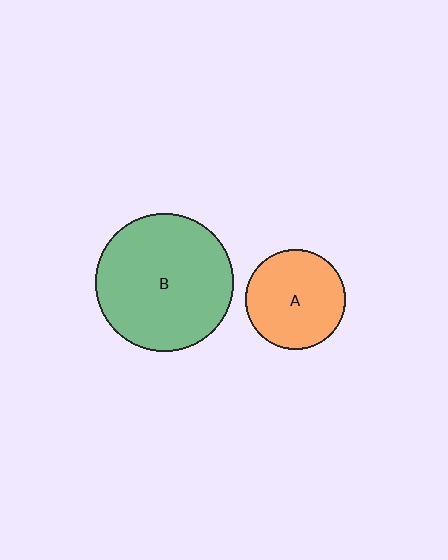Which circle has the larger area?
Circle B (green).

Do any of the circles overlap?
No, none of the circles overlap.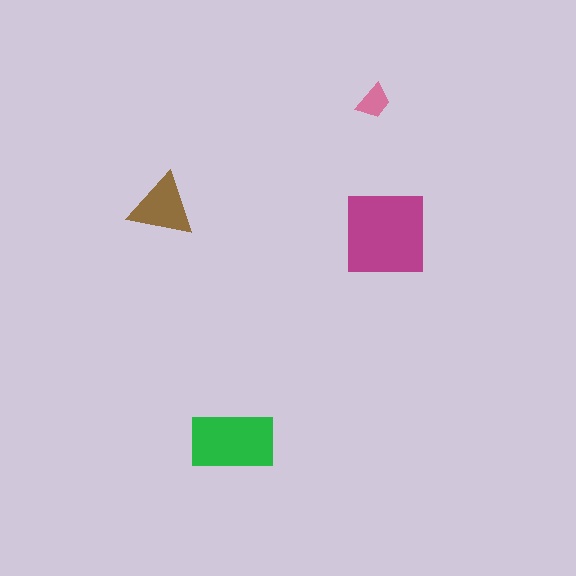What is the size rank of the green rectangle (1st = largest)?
2nd.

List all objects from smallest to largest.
The pink trapezoid, the brown triangle, the green rectangle, the magenta square.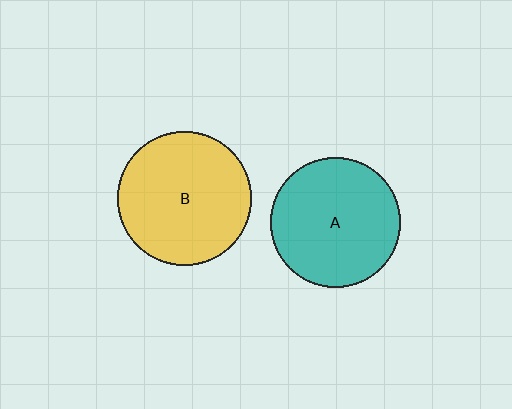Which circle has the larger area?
Circle B (yellow).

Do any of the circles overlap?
No, none of the circles overlap.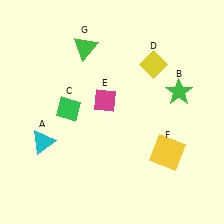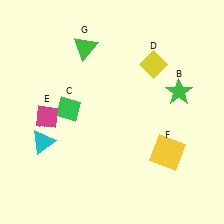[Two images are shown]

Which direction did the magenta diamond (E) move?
The magenta diamond (E) moved left.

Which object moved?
The magenta diamond (E) moved left.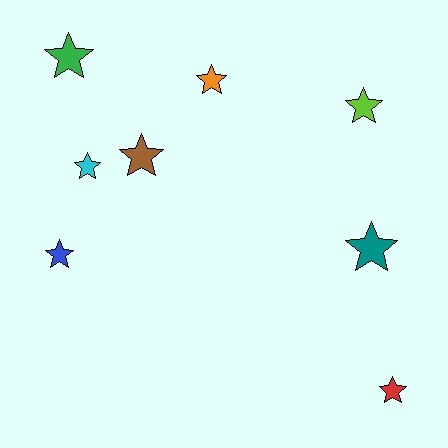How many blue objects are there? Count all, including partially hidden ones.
There is 1 blue object.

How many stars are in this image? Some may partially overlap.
There are 8 stars.